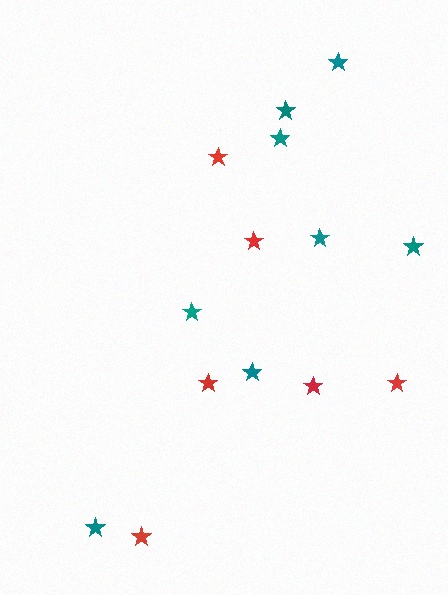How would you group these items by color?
There are 2 groups: one group of red stars (6) and one group of teal stars (8).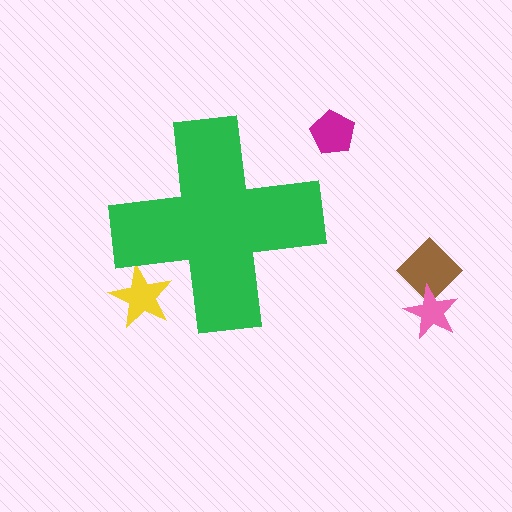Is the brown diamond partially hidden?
No, the brown diamond is fully visible.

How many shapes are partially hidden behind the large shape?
1 shape is partially hidden.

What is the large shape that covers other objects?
A green cross.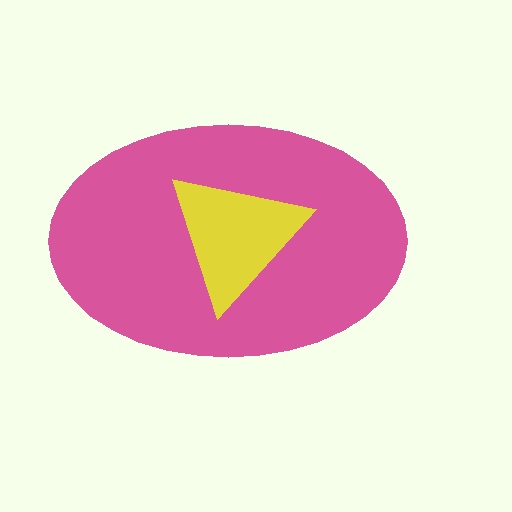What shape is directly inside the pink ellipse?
The yellow triangle.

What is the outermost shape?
The pink ellipse.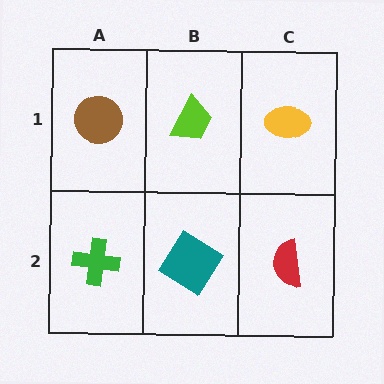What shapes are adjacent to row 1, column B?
A teal diamond (row 2, column B), a brown circle (row 1, column A), a yellow ellipse (row 1, column C).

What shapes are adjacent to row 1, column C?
A red semicircle (row 2, column C), a lime trapezoid (row 1, column B).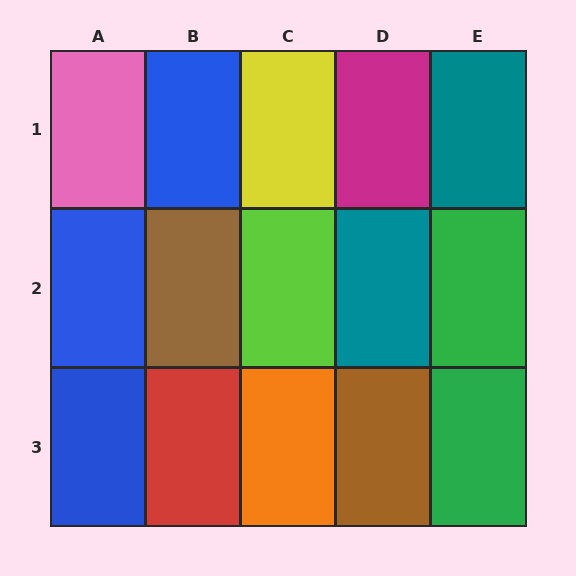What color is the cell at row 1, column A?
Pink.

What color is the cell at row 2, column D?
Teal.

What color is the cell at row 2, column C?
Lime.